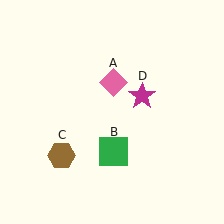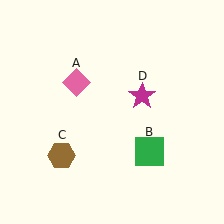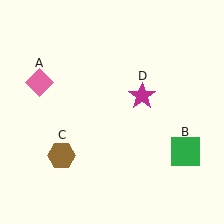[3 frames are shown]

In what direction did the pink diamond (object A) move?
The pink diamond (object A) moved left.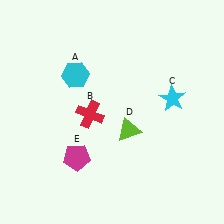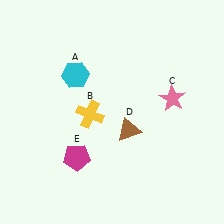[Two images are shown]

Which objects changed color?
B changed from red to yellow. C changed from cyan to pink. D changed from lime to brown.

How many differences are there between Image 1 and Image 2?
There are 3 differences between the two images.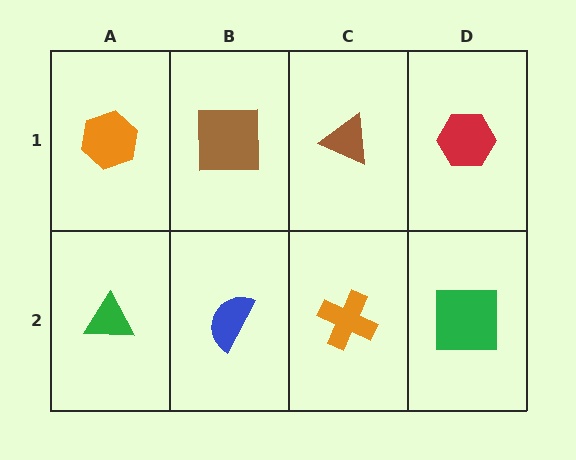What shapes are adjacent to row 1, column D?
A green square (row 2, column D), a brown triangle (row 1, column C).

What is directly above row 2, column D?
A red hexagon.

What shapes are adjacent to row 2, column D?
A red hexagon (row 1, column D), an orange cross (row 2, column C).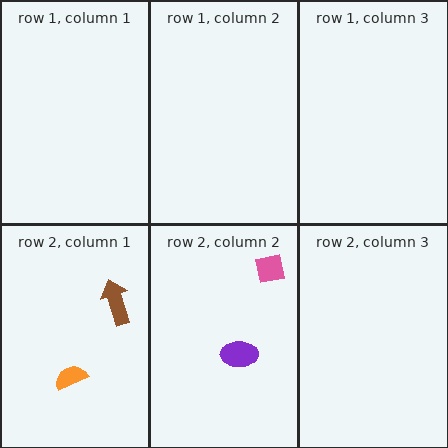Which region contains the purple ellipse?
The row 2, column 2 region.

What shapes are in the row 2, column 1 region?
The brown arrow, the orange semicircle.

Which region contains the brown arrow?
The row 2, column 1 region.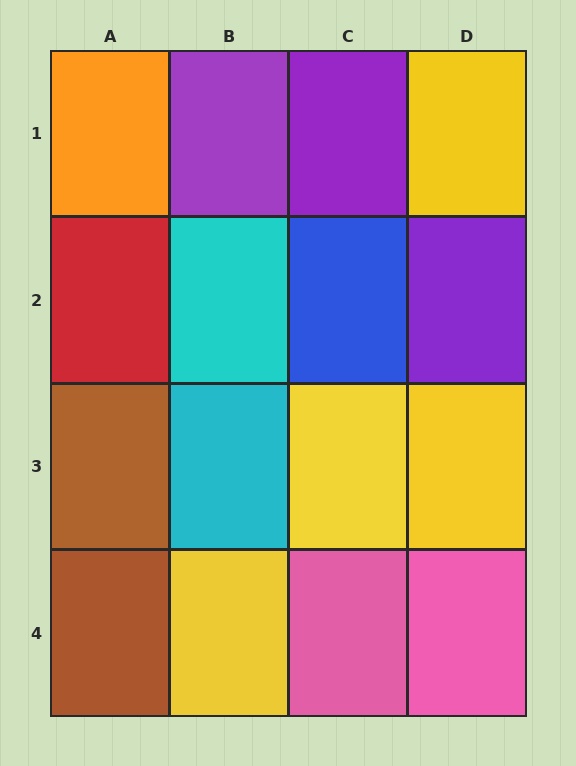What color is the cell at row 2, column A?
Red.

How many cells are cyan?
2 cells are cyan.